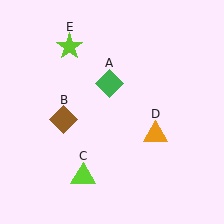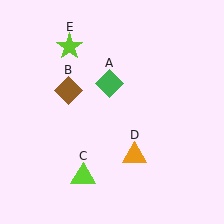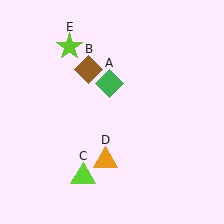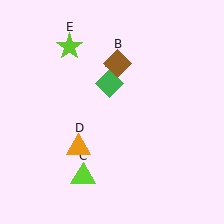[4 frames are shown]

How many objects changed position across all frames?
2 objects changed position: brown diamond (object B), orange triangle (object D).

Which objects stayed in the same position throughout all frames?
Green diamond (object A) and lime triangle (object C) and lime star (object E) remained stationary.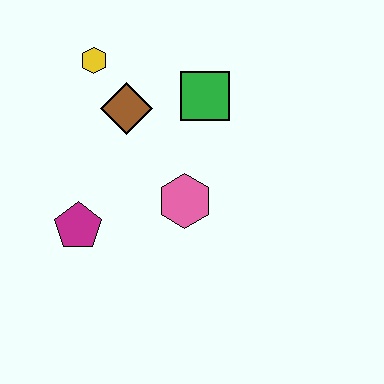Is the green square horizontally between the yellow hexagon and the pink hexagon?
No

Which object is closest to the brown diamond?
The yellow hexagon is closest to the brown diamond.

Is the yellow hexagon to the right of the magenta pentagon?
Yes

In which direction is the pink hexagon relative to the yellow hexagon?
The pink hexagon is below the yellow hexagon.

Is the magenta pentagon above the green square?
No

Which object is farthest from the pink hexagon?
The yellow hexagon is farthest from the pink hexagon.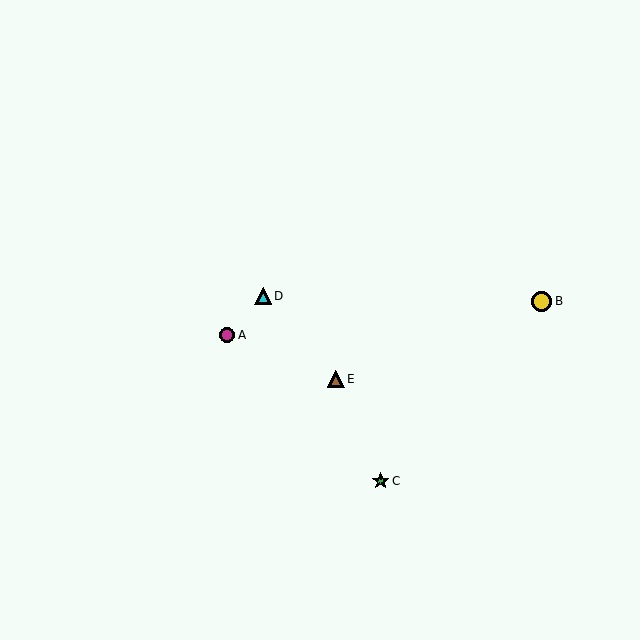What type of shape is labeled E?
Shape E is a brown triangle.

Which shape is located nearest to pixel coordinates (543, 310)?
The yellow circle (labeled B) at (542, 301) is nearest to that location.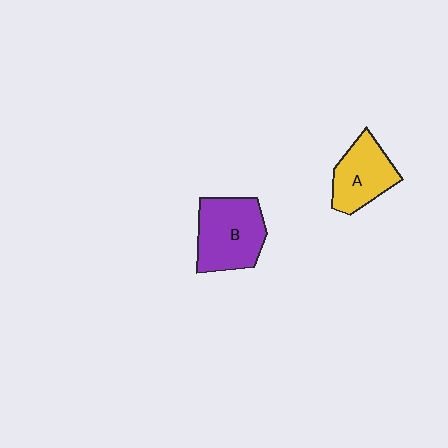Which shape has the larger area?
Shape B (purple).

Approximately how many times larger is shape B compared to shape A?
Approximately 1.3 times.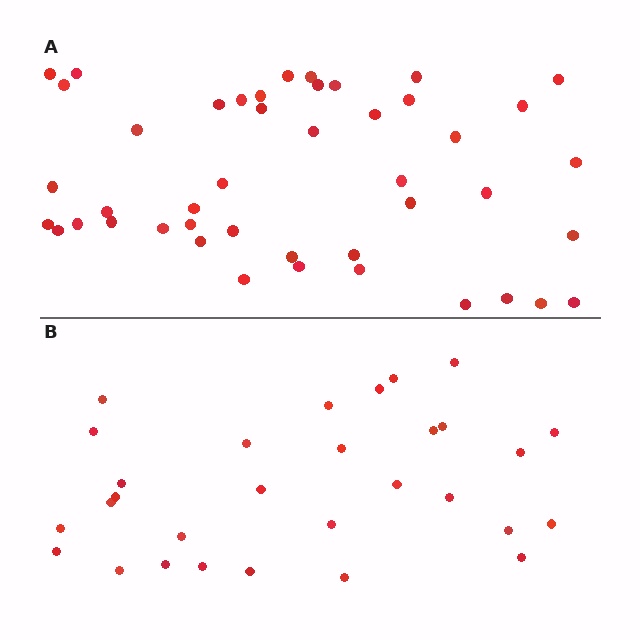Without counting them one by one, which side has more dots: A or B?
Region A (the top region) has more dots.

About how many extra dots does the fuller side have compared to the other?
Region A has approximately 15 more dots than region B.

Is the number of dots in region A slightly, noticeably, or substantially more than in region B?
Region A has substantially more. The ratio is roughly 1.5 to 1.